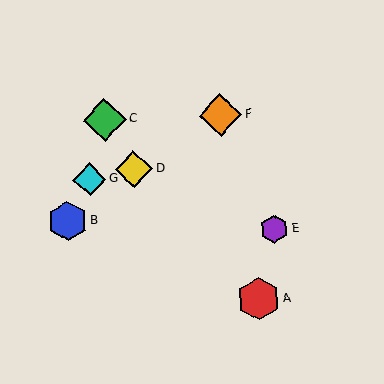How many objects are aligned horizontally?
2 objects (C, F) are aligned horizontally.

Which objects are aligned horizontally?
Objects C, F are aligned horizontally.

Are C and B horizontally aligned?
No, C is at y≈120 and B is at y≈221.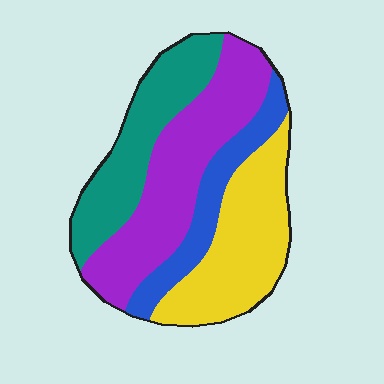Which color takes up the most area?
Purple, at roughly 35%.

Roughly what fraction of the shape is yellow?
Yellow covers 28% of the shape.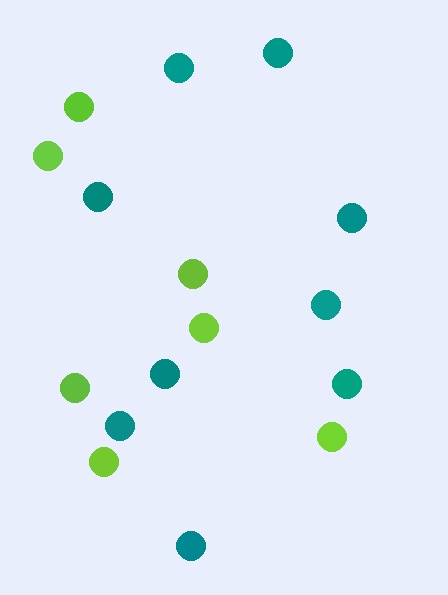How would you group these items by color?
There are 2 groups: one group of teal circles (9) and one group of lime circles (7).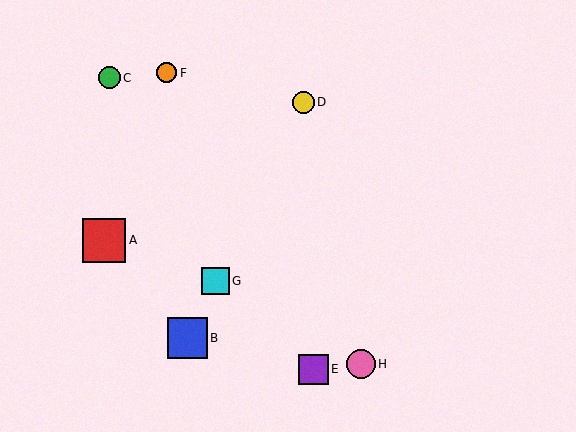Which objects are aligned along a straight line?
Objects B, D, G are aligned along a straight line.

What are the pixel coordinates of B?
Object B is at (187, 338).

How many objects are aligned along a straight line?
3 objects (B, D, G) are aligned along a straight line.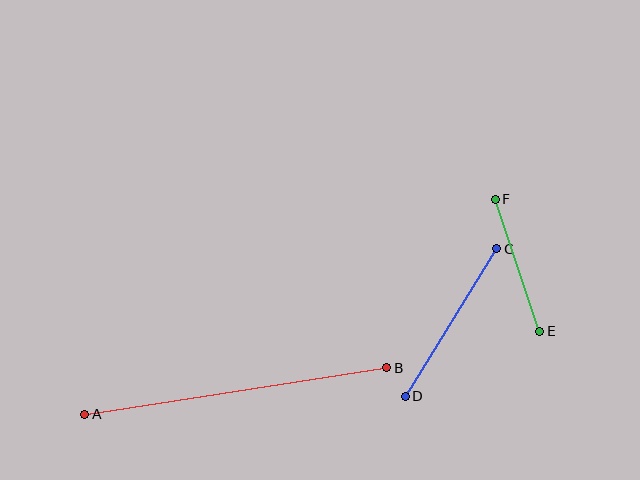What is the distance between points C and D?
The distance is approximately 174 pixels.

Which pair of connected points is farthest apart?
Points A and B are farthest apart.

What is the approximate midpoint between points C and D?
The midpoint is at approximately (451, 323) pixels.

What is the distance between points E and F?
The distance is approximately 139 pixels.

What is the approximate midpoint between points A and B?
The midpoint is at approximately (236, 391) pixels.